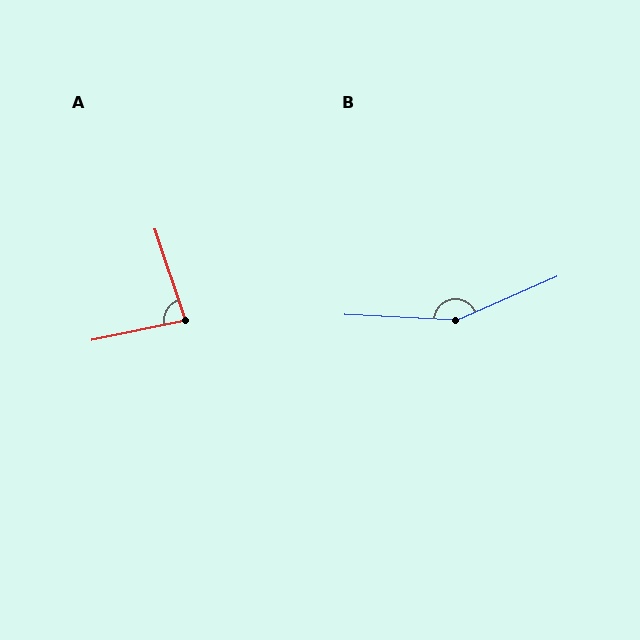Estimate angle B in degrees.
Approximately 154 degrees.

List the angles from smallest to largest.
A (83°), B (154°).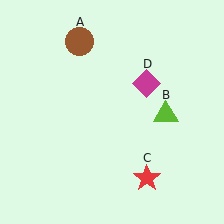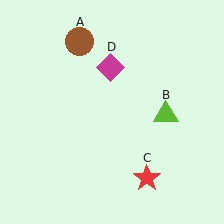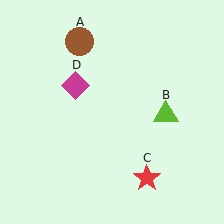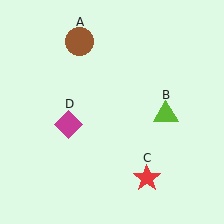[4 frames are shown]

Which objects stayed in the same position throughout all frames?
Brown circle (object A) and lime triangle (object B) and red star (object C) remained stationary.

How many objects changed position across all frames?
1 object changed position: magenta diamond (object D).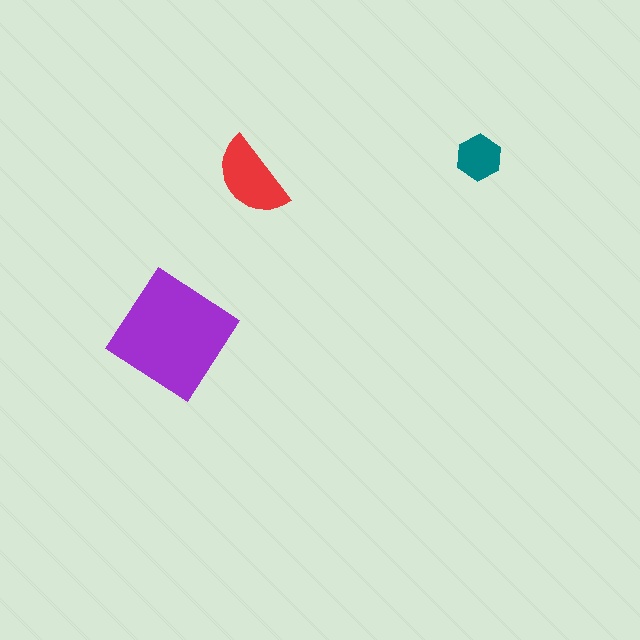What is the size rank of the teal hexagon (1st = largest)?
3rd.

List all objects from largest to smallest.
The purple diamond, the red semicircle, the teal hexagon.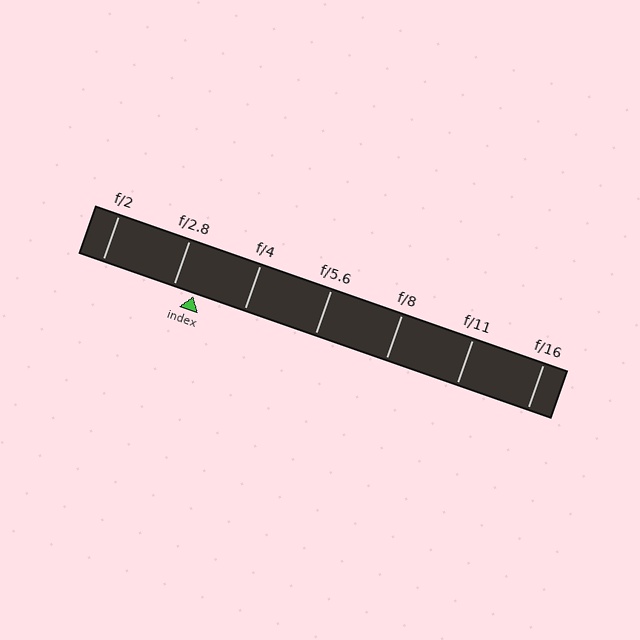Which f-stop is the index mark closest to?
The index mark is closest to f/2.8.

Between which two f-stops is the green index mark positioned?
The index mark is between f/2.8 and f/4.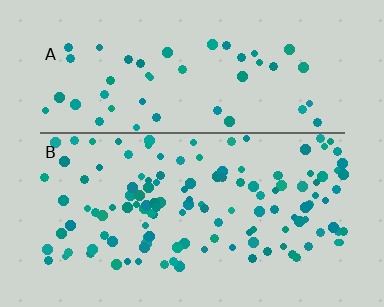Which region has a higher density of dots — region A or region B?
B (the bottom).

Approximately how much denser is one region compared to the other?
Approximately 2.5× — region B over region A.